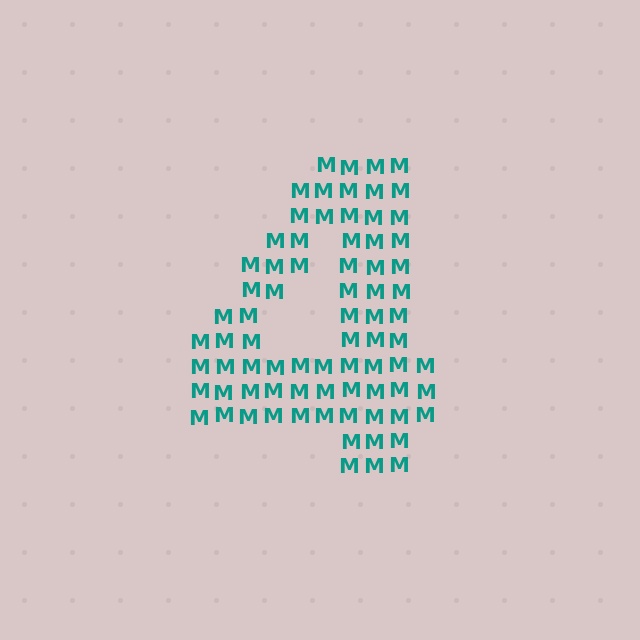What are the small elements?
The small elements are letter M's.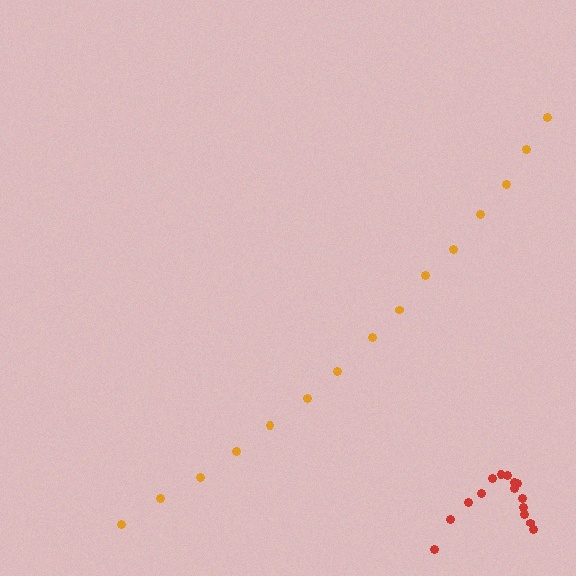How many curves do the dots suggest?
There are 2 distinct paths.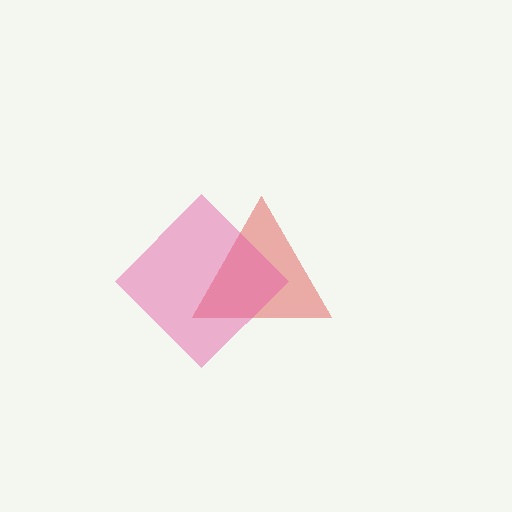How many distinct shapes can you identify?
There are 2 distinct shapes: a red triangle, a pink diamond.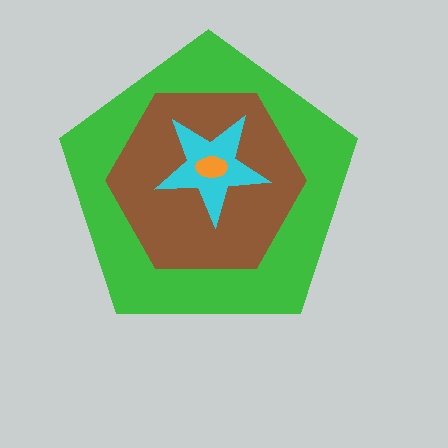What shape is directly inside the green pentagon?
The brown hexagon.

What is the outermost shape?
The green pentagon.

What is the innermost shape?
The orange ellipse.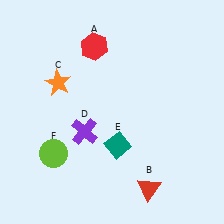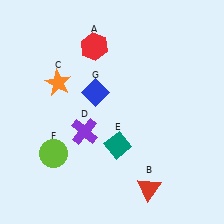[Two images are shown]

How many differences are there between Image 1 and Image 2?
There is 1 difference between the two images.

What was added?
A blue diamond (G) was added in Image 2.